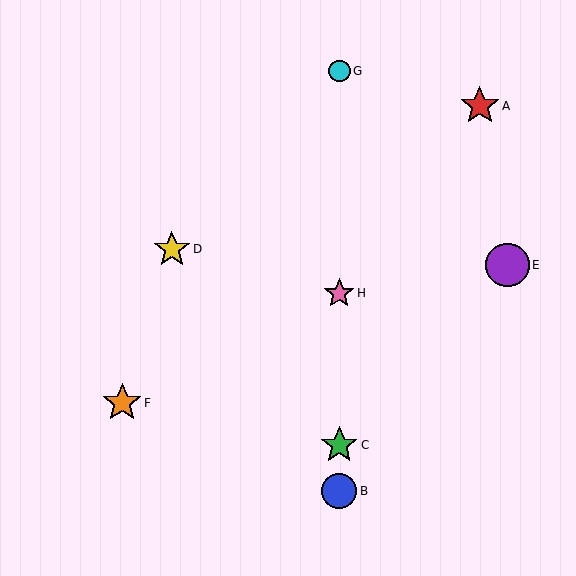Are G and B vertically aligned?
Yes, both are at x≈339.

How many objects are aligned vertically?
4 objects (B, C, G, H) are aligned vertically.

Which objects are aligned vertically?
Objects B, C, G, H are aligned vertically.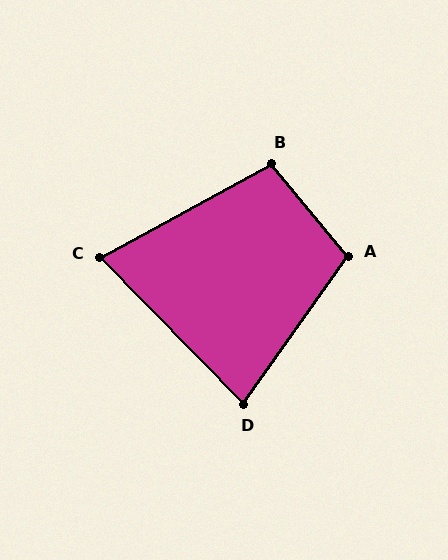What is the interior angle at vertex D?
Approximately 80 degrees (acute).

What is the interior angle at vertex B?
Approximately 100 degrees (obtuse).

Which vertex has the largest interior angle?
A, at approximately 106 degrees.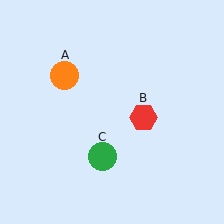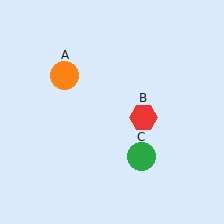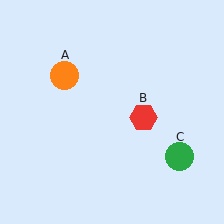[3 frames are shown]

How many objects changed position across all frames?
1 object changed position: green circle (object C).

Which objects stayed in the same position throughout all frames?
Orange circle (object A) and red hexagon (object B) remained stationary.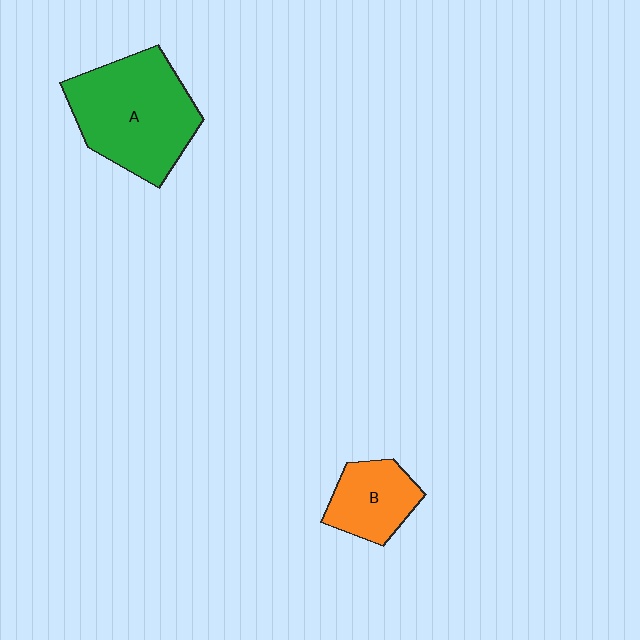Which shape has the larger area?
Shape A (green).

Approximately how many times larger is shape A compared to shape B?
Approximately 2.1 times.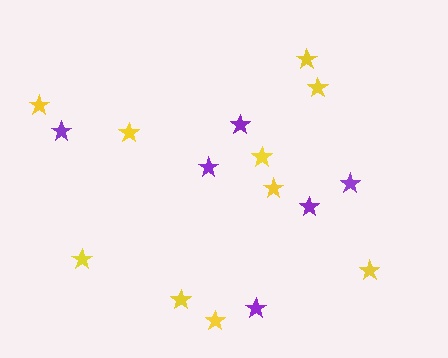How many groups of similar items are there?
There are 2 groups: one group of yellow stars (10) and one group of purple stars (6).